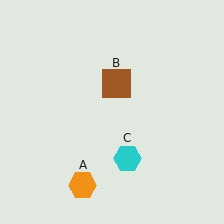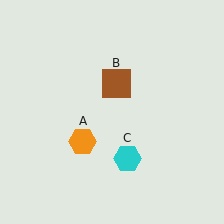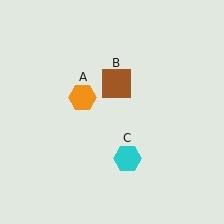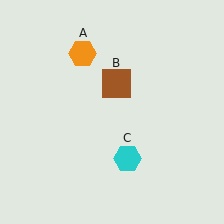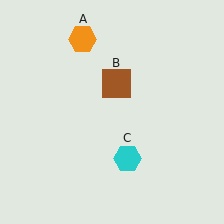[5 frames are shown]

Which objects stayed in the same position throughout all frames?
Brown square (object B) and cyan hexagon (object C) remained stationary.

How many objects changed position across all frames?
1 object changed position: orange hexagon (object A).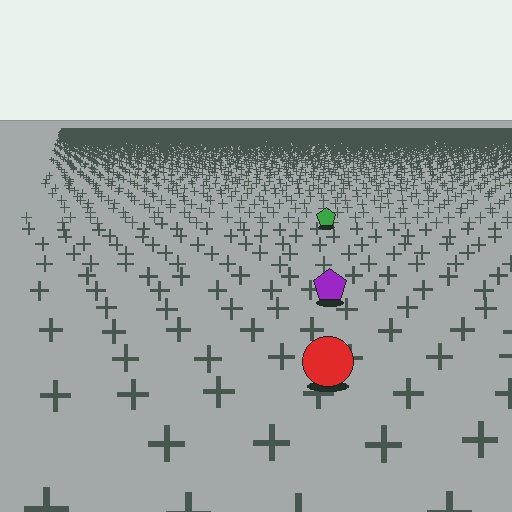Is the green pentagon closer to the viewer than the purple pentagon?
No. The purple pentagon is closer — you can tell from the texture gradient: the ground texture is coarser near it.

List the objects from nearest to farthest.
From nearest to farthest: the red circle, the purple pentagon, the green pentagon.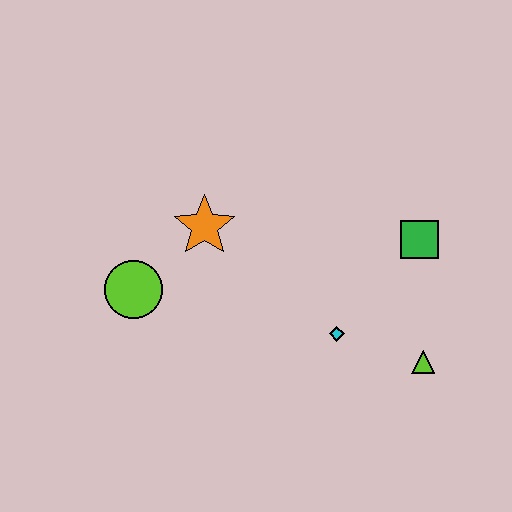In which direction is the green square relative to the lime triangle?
The green square is above the lime triangle.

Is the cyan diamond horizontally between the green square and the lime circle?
Yes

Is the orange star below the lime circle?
No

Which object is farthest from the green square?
The lime circle is farthest from the green square.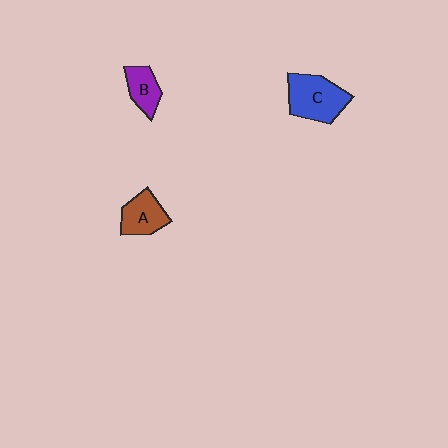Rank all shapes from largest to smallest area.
From largest to smallest: C (blue), A (brown), B (purple).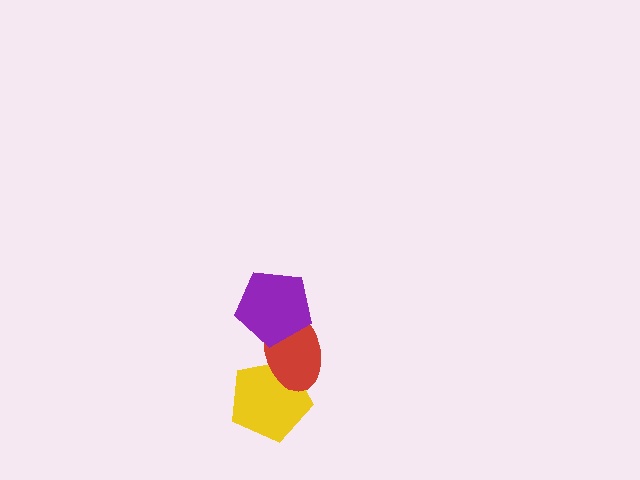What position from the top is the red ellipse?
The red ellipse is 2nd from the top.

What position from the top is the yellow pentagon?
The yellow pentagon is 3rd from the top.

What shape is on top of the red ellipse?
The purple pentagon is on top of the red ellipse.